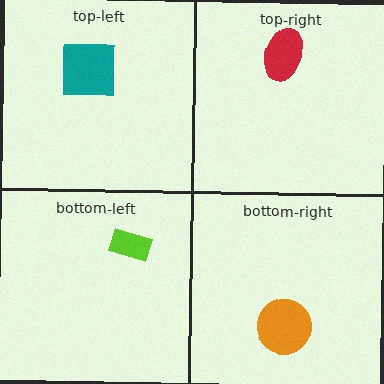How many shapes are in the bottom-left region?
1.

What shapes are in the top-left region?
The teal square.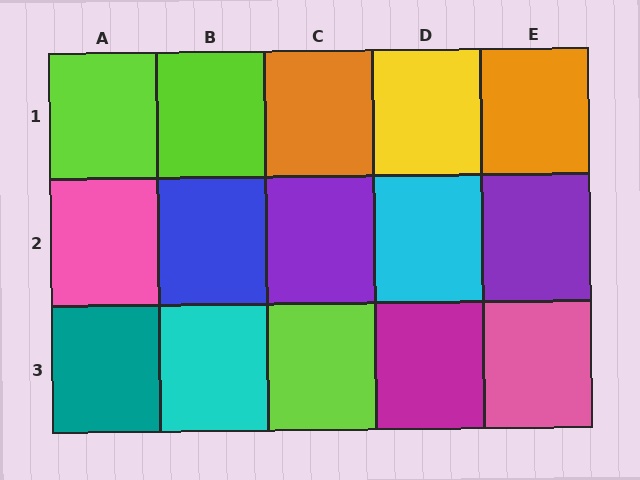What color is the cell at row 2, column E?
Purple.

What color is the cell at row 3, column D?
Magenta.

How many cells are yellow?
1 cell is yellow.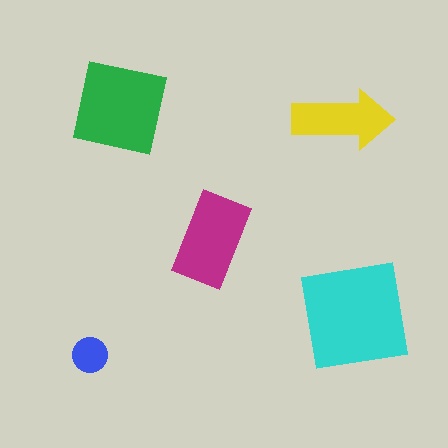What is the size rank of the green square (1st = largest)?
2nd.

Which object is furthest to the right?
The cyan square is rightmost.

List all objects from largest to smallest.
The cyan square, the green square, the magenta rectangle, the yellow arrow, the blue circle.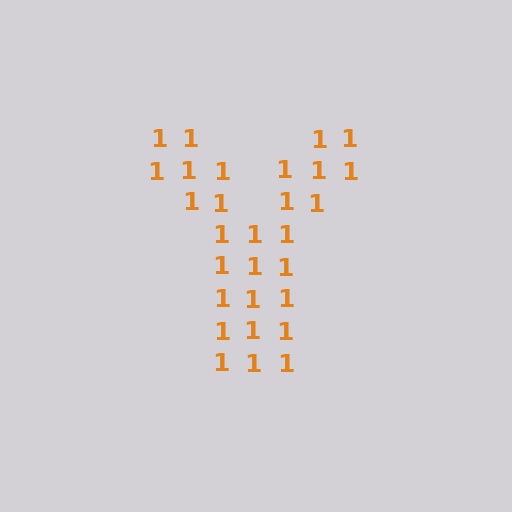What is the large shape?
The large shape is the letter Y.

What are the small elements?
The small elements are digit 1's.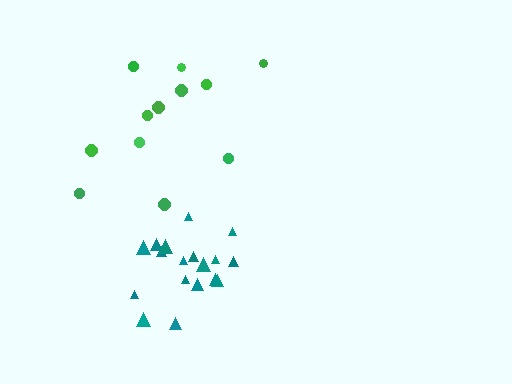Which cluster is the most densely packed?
Teal.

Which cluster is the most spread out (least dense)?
Green.